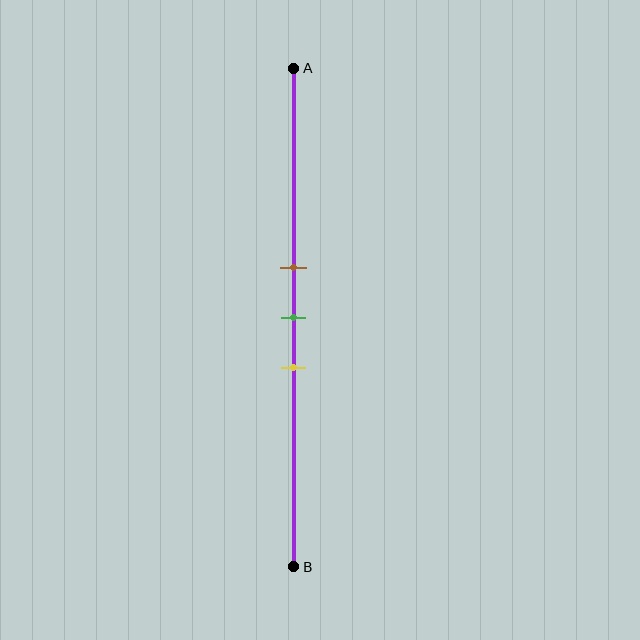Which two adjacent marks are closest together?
The brown and green marks are the closest adjacent pair.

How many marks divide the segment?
There are 3 marks dividing the segment.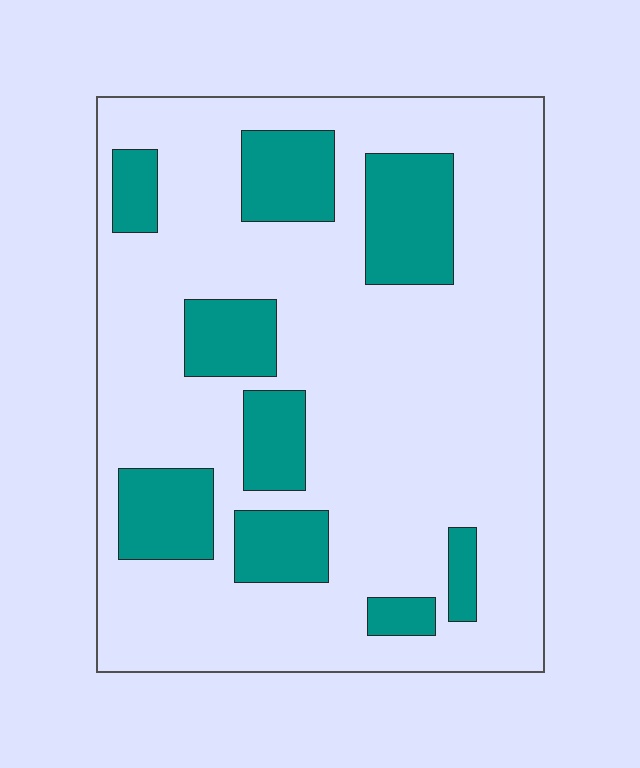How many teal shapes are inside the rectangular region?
9.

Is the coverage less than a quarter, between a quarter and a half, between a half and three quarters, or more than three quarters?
Less than a quarter.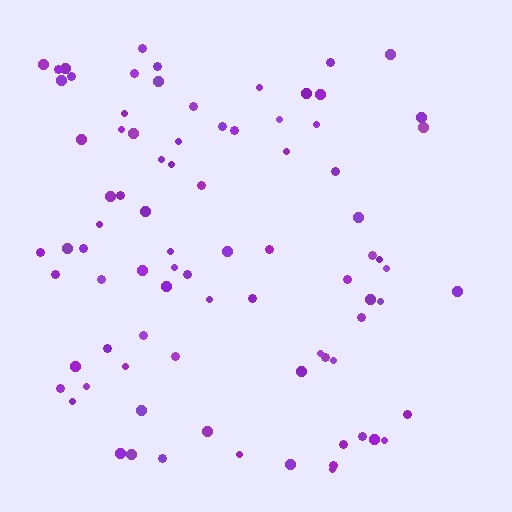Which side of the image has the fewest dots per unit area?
The right.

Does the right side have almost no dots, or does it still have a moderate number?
Still a moderate number, just noticeably fewer than the left.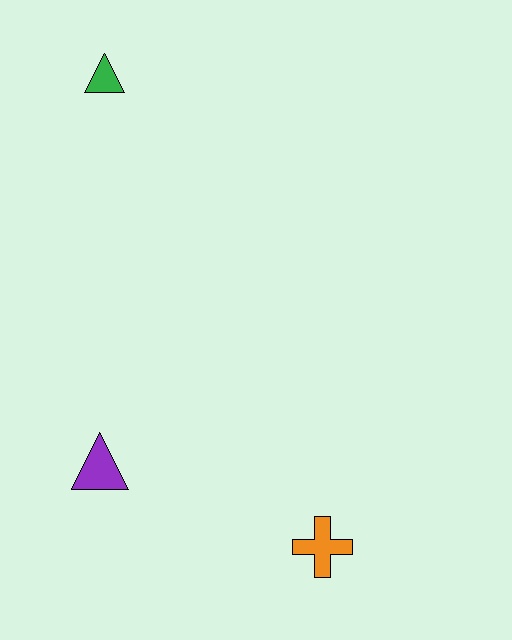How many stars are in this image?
There are no stars.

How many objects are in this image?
There are 3 objects.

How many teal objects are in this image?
There are no teal objects.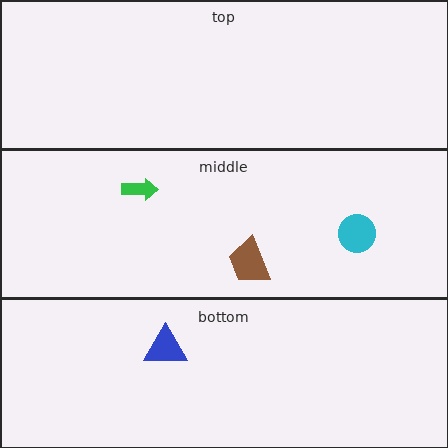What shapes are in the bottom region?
The blue triangle.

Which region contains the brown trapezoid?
The middle region.